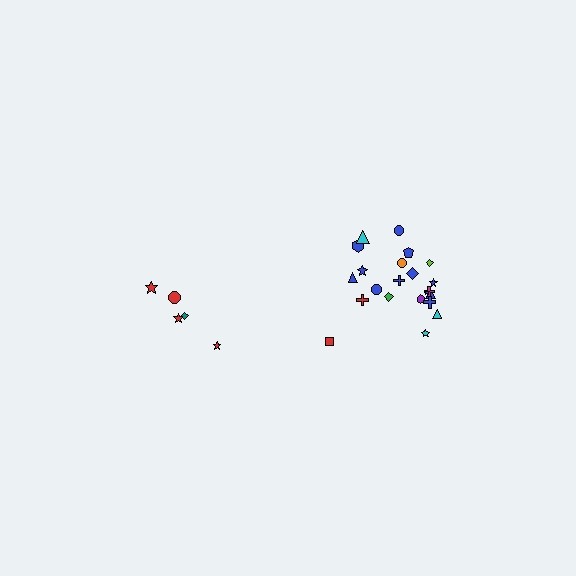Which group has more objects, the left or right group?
The right group.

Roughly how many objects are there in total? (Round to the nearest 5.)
Roughly 25 objects in total.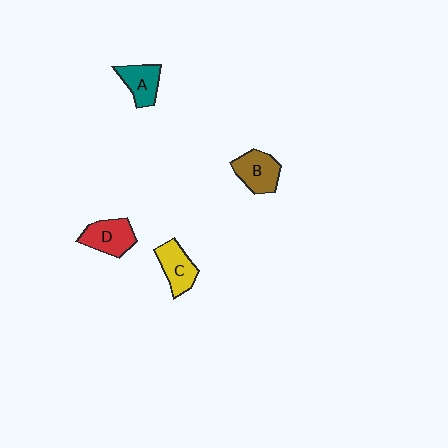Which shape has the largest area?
Shape D (red).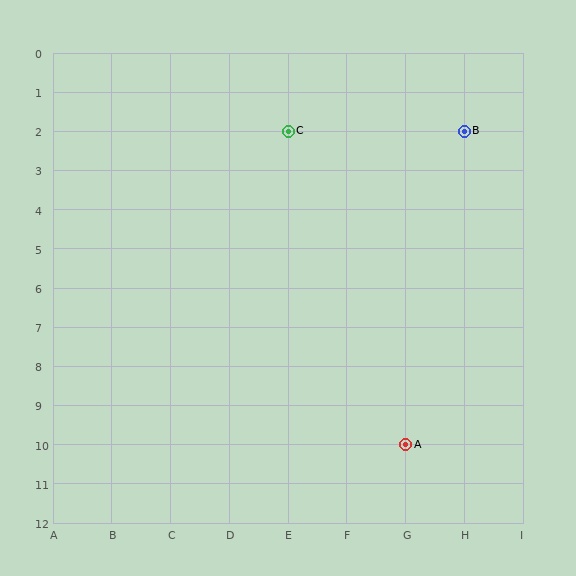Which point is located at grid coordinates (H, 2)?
Point B is at (H, 2).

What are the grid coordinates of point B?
Point B is at grid coordinates (H, 2).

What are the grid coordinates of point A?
Point A is at grid coordinates (G, 10).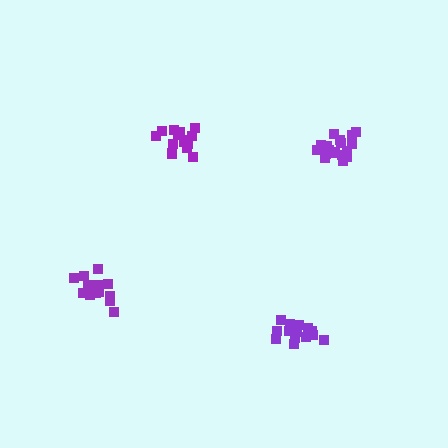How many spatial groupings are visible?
There are 4 spatial groupings.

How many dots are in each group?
Group 1: 14 dots, Group 2: 18 dots, Group 3: 15 dots, Group 4: 15 dots (62 total).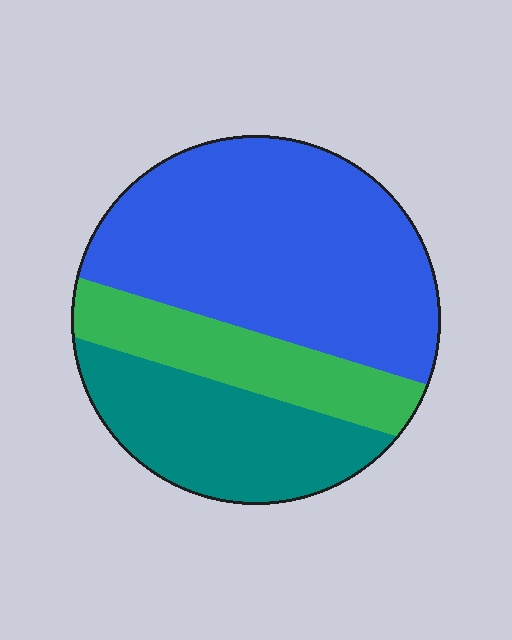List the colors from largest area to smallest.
From largest to smallest: blue, teal, green.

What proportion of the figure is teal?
Teal covers 27% of the figure.